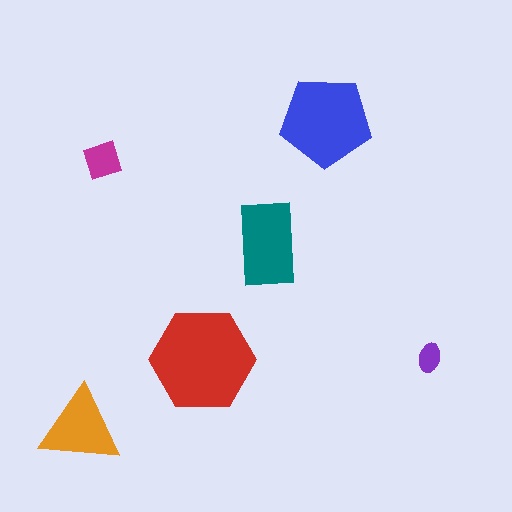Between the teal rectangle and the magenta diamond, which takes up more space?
The teal rectangle.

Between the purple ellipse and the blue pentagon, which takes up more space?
The blue pentagon.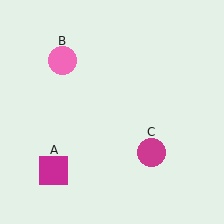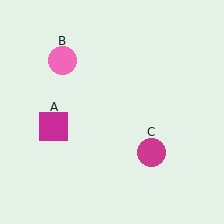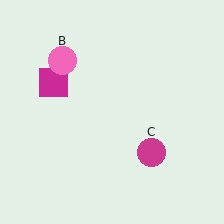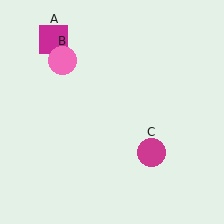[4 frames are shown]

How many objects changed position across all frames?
1 object changed position: magenta square (object A).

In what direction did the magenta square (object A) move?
The magenta square (object A) moved up.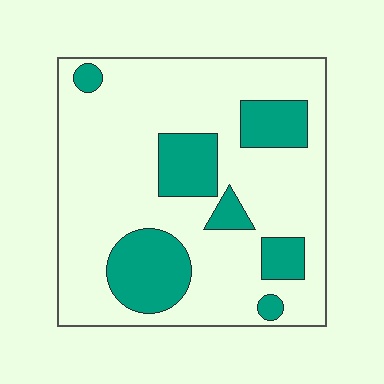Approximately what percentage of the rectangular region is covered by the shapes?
Approximately 25%.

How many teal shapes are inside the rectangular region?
7.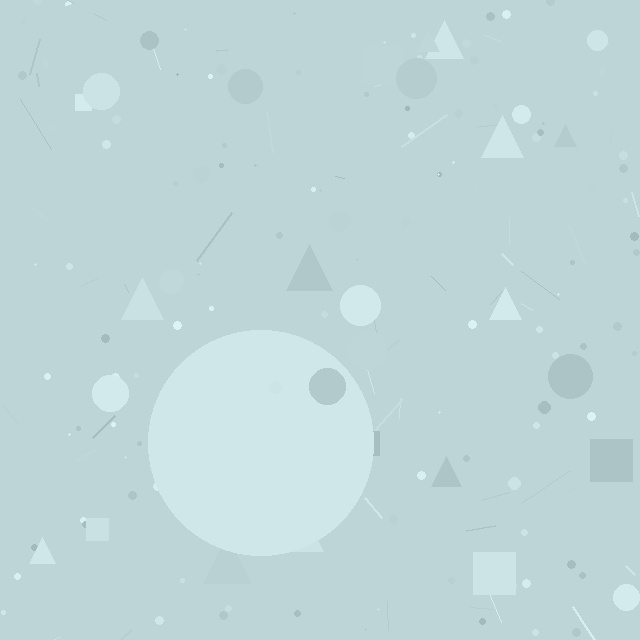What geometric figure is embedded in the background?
A circle is embedded in the background.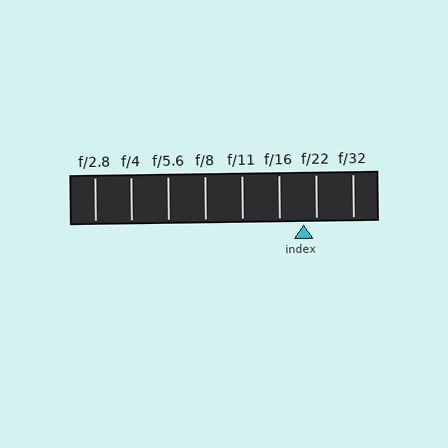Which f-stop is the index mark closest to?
The index mark is closest to f/22.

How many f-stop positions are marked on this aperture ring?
There are 8 f-stop positions marked.